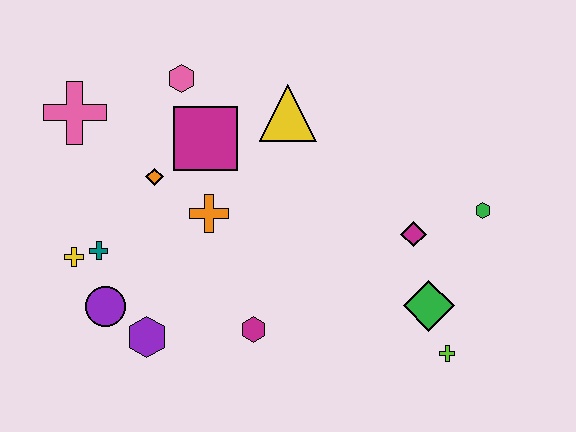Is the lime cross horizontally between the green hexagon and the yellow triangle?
Yes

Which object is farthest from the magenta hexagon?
The pink cross is farthest from the magenta hexagon.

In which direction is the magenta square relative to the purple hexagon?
The magenta square is above the purple hexagon.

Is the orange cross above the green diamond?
Yes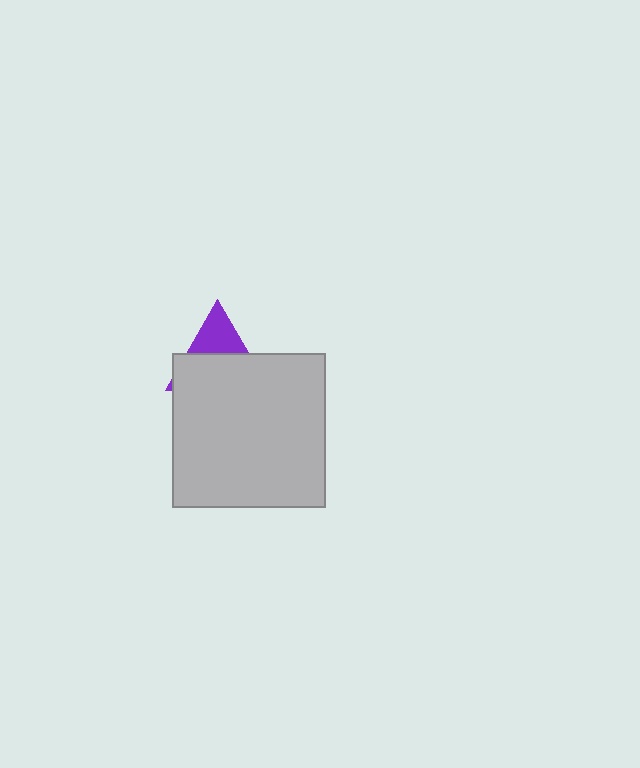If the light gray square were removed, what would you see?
You would see the complete purple triangle.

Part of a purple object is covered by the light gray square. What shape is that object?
It is a triangle.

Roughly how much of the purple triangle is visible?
A small part of it is visible (roughly 36%).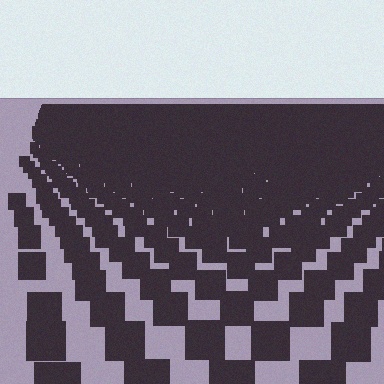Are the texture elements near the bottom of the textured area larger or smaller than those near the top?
Larger. Near the bottom, elements are closer to the viewer and appear at a bigger on-screen size.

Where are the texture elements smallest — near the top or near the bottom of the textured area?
Near the top.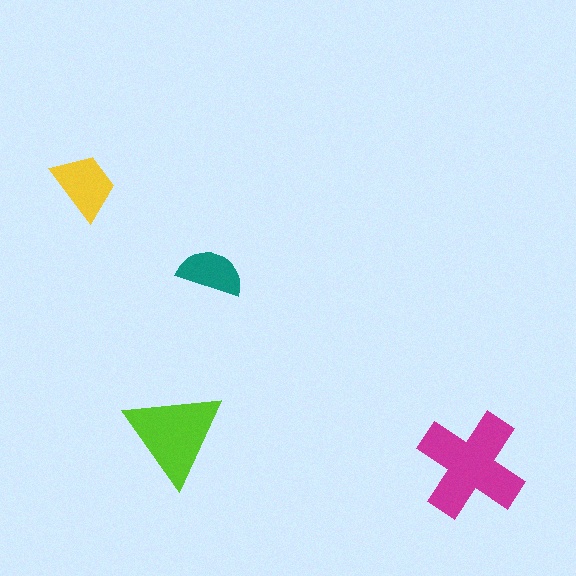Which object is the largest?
The magenta cross.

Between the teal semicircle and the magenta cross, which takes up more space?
The magenta cross.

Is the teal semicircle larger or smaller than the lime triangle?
Smaller.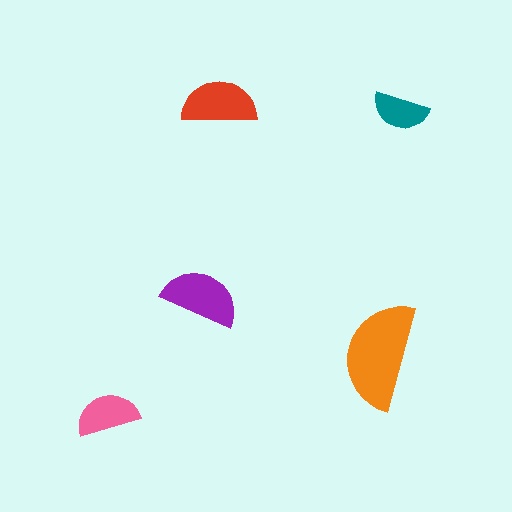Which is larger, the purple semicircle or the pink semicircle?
The purple one.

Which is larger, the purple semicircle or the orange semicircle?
The orange one.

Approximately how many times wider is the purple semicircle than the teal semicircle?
About 1.5 times wider.